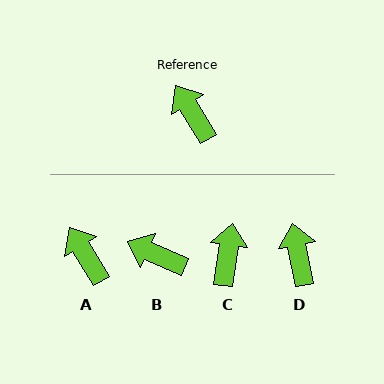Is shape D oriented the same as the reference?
No, it is off by about 21 degrees.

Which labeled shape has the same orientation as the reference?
A.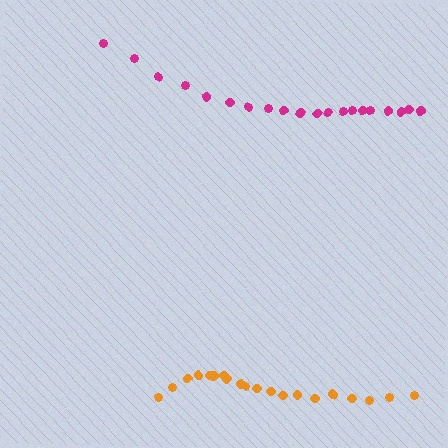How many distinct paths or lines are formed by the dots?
There are 2 distinct paths.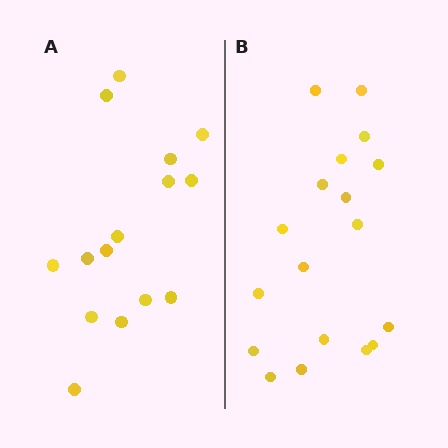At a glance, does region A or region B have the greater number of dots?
Region B (the right region) has more dots.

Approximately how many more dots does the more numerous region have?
Region B has just a few more — roughly 2 or 3 more dots than region A.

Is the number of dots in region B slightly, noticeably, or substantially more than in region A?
Region B has only slightly more — the two regions are fairly close. The ratio is roughly 1.2 to 1.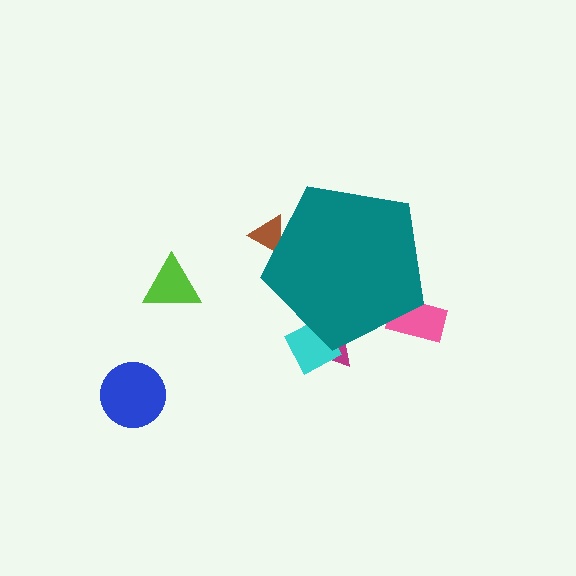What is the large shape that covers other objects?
A teal pentagon.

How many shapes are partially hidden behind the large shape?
4 shapes are partially hidden.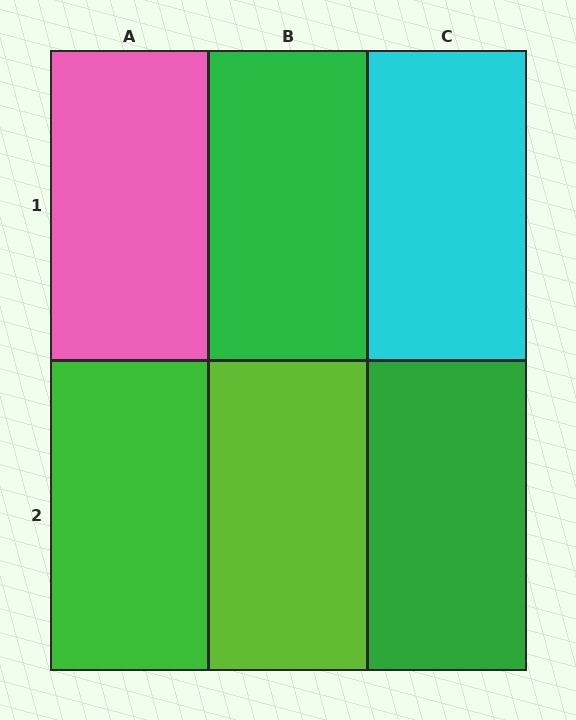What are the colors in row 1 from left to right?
Pink, green, cyan.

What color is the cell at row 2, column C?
Green.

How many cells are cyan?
1 cell is cyan.